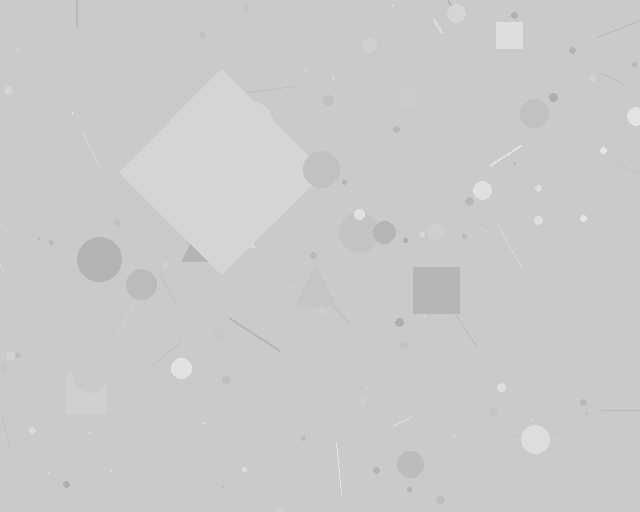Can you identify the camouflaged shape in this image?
The camouflaged shape is a diamond.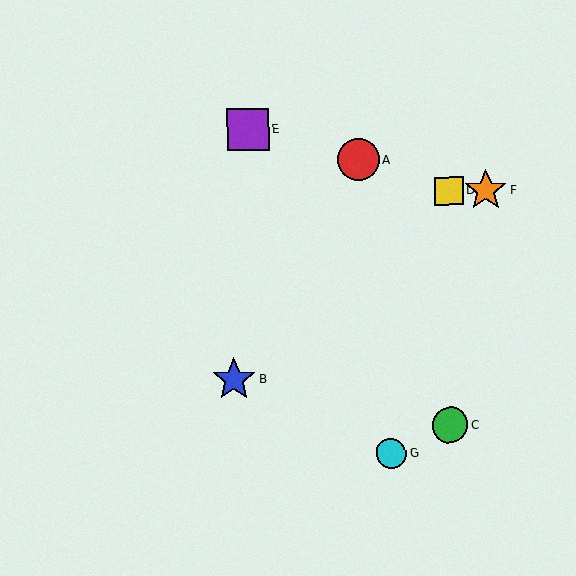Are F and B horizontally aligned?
No, F is at y≈191 and B is at y≈380.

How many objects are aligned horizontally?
2 objects (D, F) are aligned horizontally.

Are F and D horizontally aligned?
Yes, both are at y≈191.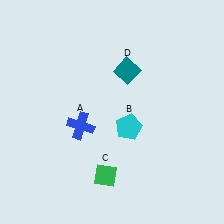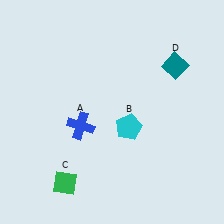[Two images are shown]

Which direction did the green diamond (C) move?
The green diamond (C) moved left.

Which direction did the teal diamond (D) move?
The teal diamond (D) moved right.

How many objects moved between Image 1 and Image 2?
2 objects moved between the two images.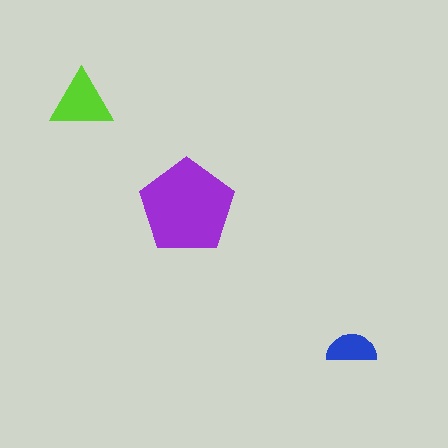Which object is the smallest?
The blue semicircle.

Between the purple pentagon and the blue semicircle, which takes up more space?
The purple pentagon.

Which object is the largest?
The purple pentagon.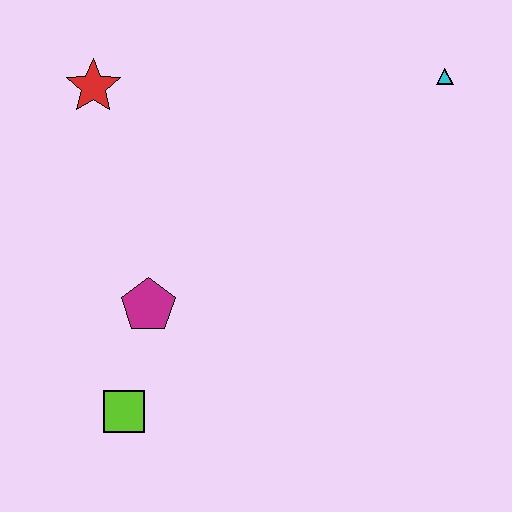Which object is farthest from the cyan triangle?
The lime square is farthest from the cyan triangle.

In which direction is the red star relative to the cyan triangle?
The red star is to the left of the cyan triangle.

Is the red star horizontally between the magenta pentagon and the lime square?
No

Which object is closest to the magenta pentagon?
The lime square is closest to the magenta pentagon.